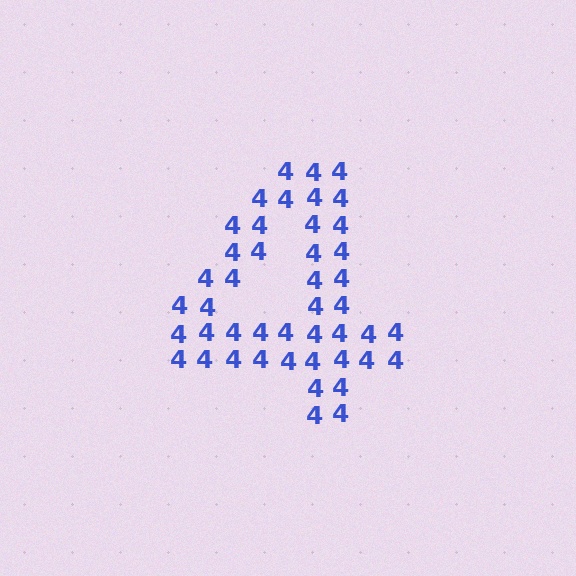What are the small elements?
The small elements are digit 4's.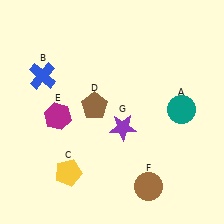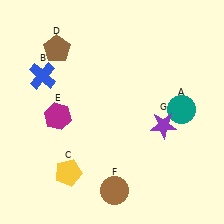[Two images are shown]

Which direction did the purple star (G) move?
The purple star (G) moved right.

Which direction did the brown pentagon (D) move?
The brown pentagon (D) moved up.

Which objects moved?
The objects that moved are: the brown pentagon (D), the brown circle (F), the purple star (G).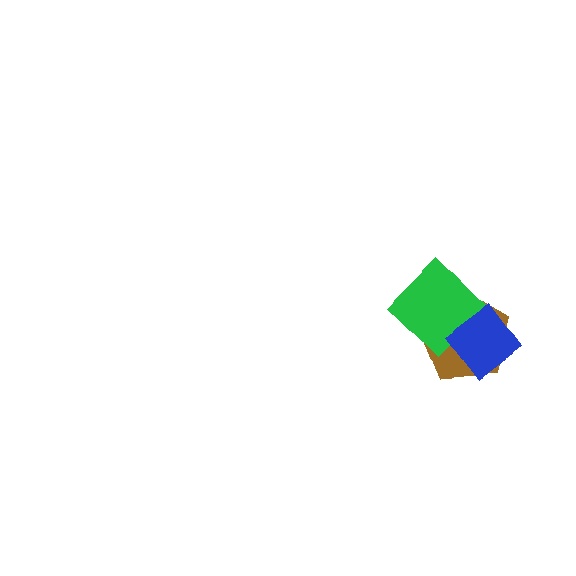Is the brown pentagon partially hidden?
Yes, it is partially covered by another shape.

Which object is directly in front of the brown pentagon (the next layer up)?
The green diamond is directly in front of the brown pentagon.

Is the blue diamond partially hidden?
No, no other shape covers it.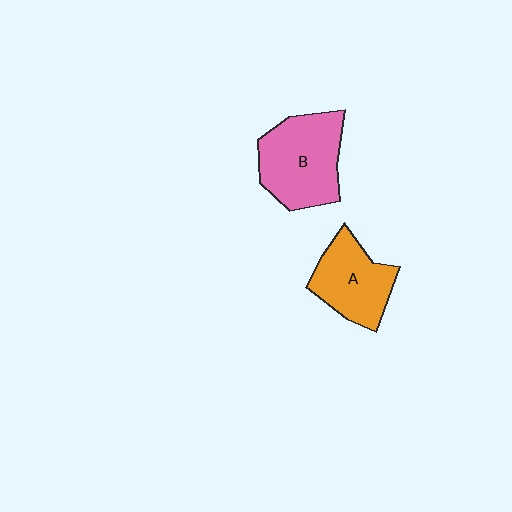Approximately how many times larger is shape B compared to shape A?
Approximately 1.3 times.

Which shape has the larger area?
Shape B (pink).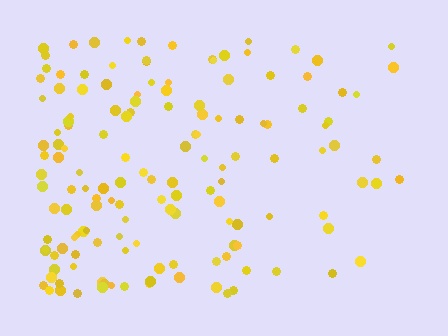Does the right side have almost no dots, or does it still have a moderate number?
Still a moderate number, just noticeably fewer than the left.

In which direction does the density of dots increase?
From right to left, with the left side densest.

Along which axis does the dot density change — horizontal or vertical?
Horizontal.